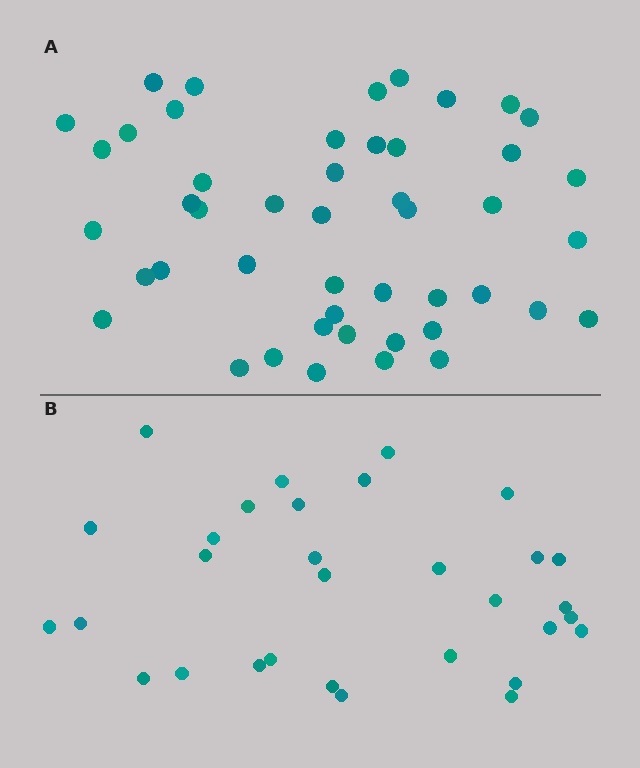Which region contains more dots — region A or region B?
Region A (the top region) has more dots.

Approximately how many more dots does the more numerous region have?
Region A has approximately 15 more dots than region B.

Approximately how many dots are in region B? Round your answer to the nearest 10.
About 30 dots. (The exact count is 31, which rounds to 30.)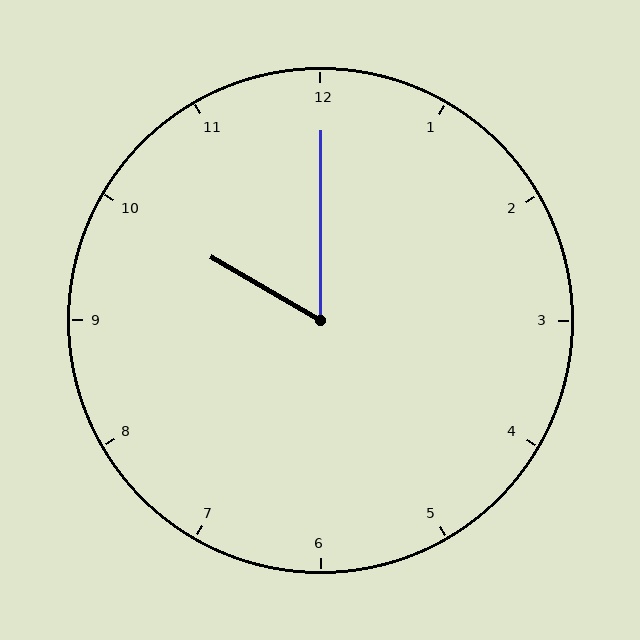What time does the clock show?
10:00.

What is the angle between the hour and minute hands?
Approximately 60 degrees.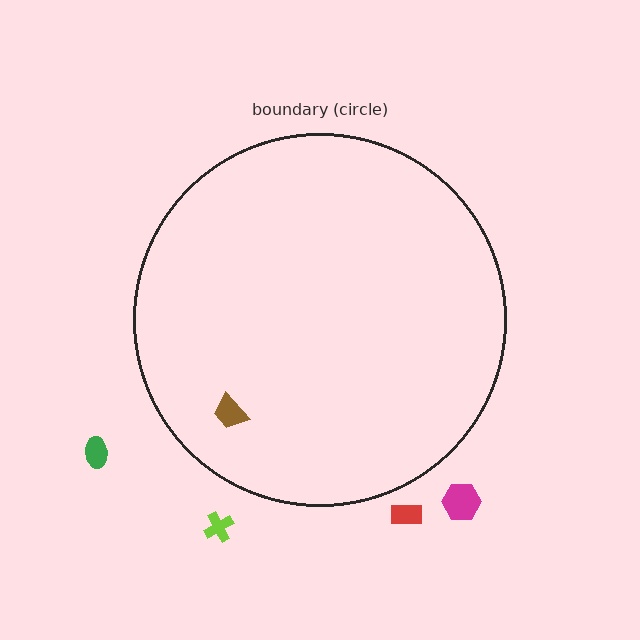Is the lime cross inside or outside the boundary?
Outside.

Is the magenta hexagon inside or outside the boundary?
Outside.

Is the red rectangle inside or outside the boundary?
Outside.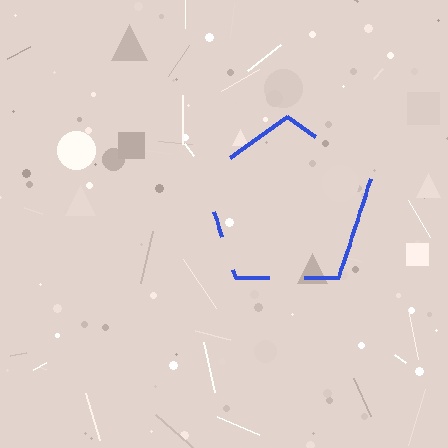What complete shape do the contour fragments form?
The contour fragments form a pentagon.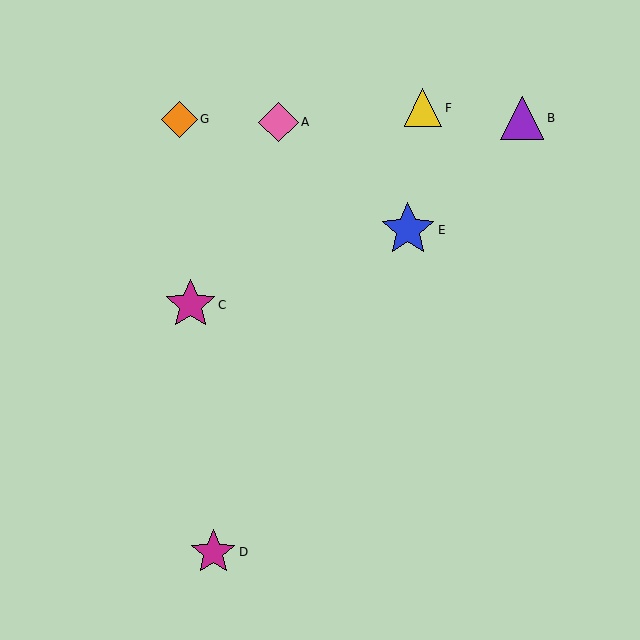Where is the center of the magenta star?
The center of the magenta star is at (213, 552).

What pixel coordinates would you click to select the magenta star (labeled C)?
Click at (190, 305) to select the magenta star C.